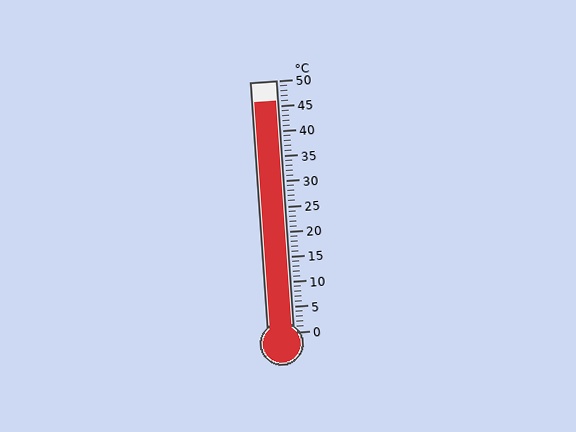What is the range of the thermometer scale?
The thermometer scale ranges from 0°C to 50°C.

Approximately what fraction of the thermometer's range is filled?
The thermometer is filled to approximately 90% of its range.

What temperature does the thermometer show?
The thermometer shows approximately 46°C.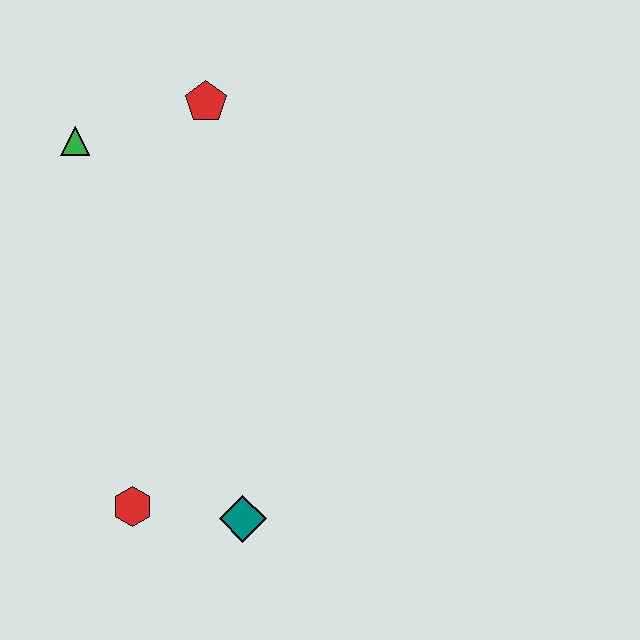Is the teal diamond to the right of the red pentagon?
Yes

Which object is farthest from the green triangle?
The teal diamond is farthest from the green triangle.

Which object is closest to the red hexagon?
The teal diamond is closest to the red hexagon.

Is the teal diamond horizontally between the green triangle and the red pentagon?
No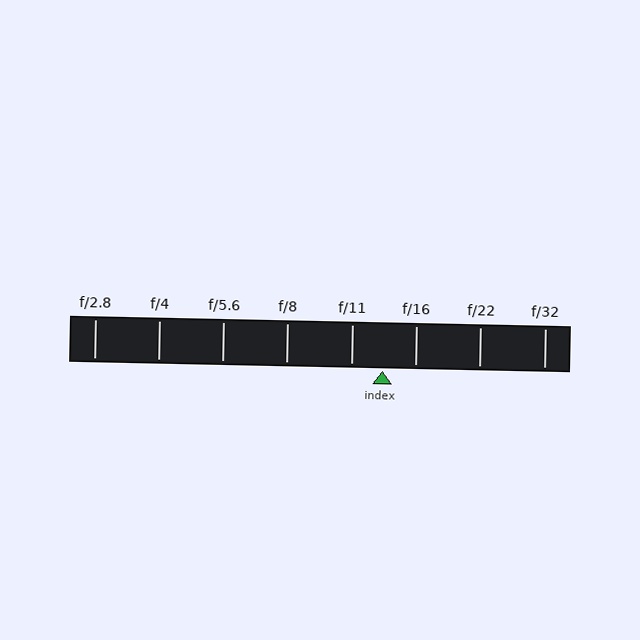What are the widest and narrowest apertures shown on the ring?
The widest aperture shown is f/2.8 and the narrowest is f/32.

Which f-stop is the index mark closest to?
The index mark is closest to f/11.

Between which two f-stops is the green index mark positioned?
The index mark is between f/11 and f/16.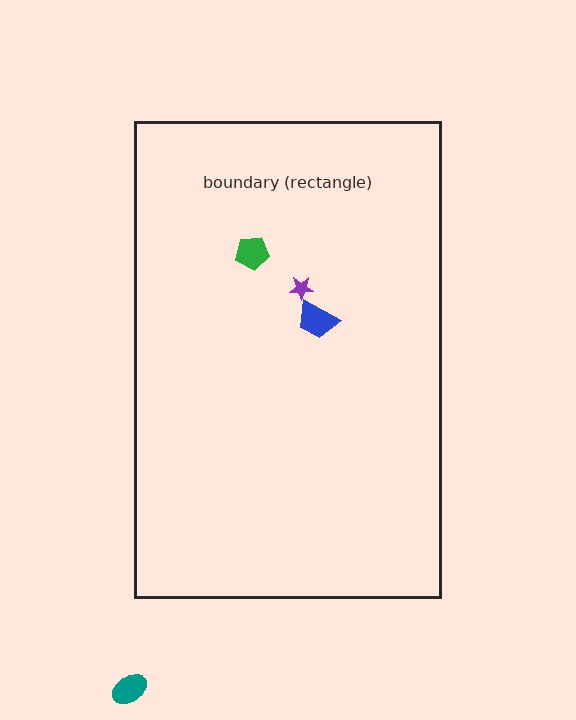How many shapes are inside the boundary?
3 inside, 1 outside.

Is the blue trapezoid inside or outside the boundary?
Inside.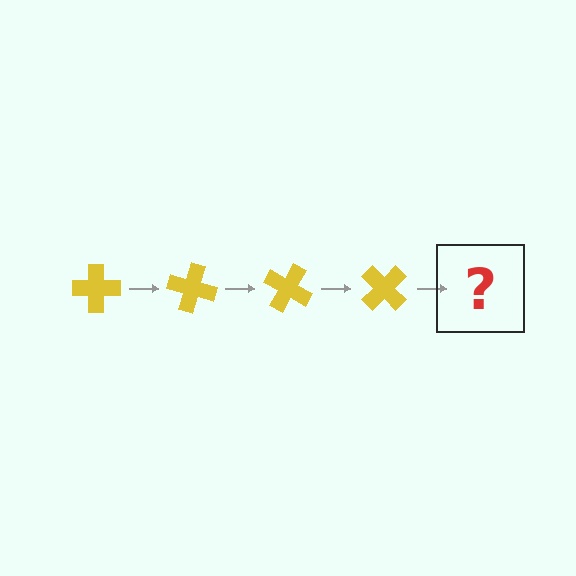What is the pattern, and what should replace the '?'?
The pattern is that the cross rotates 15 degrees each step. The '?' should be a yellow cross rotated 60 degrees.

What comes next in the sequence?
The next element should be a yellow cross rotated 60 degrees.